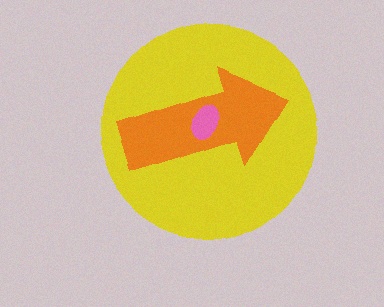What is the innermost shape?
The pink ellipse.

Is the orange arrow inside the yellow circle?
Yes.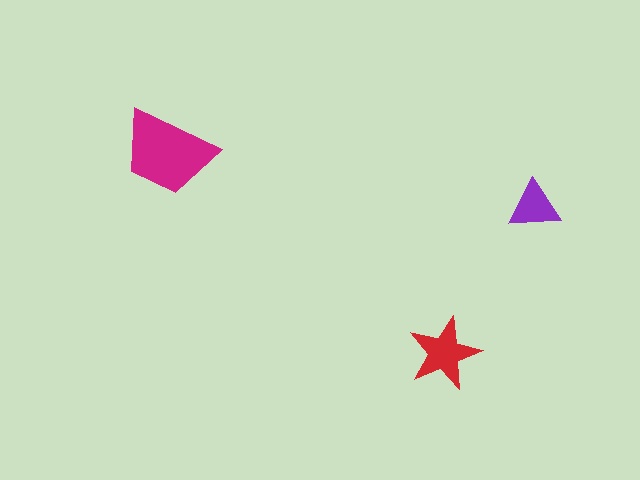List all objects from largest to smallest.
The magenta trapezoid, the red star, the purple triangle.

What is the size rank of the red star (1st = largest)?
2nd.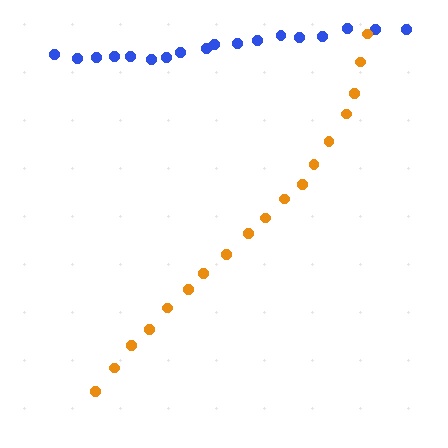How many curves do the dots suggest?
There are 2 distinct paths.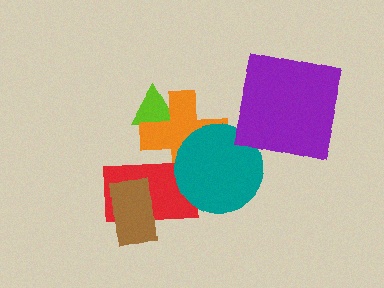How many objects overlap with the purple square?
0 objects overlap with the purple square.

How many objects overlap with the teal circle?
2 objects overlap with the teal circle.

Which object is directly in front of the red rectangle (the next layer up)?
The teal circle is directly in front of the red rectangle.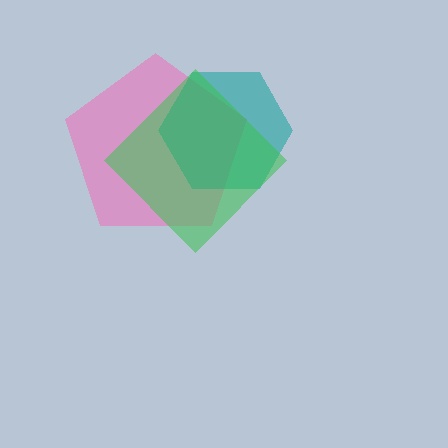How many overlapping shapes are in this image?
There are 3 overlapping shapes in the image.